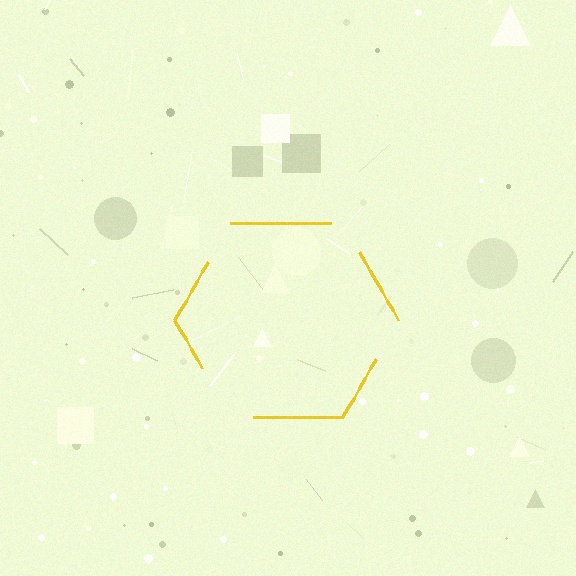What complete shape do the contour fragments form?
The contour fragments form a hexagon.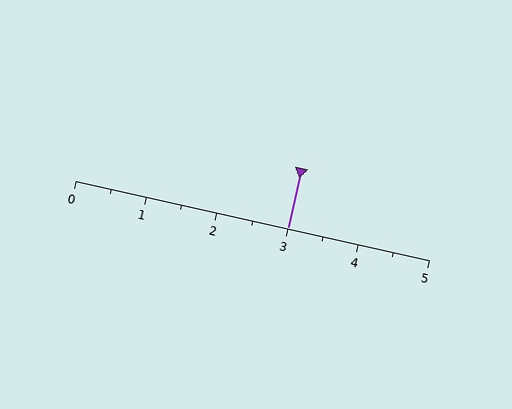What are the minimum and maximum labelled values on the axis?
The axis runs from 0 to 5.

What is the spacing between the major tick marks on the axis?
The major ticks are spaced 1 apart.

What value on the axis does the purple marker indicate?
The marker indicates approximately 3.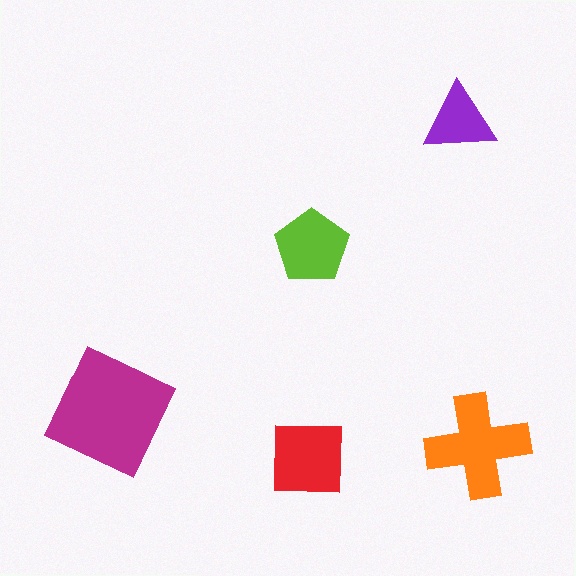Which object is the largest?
The magenta square.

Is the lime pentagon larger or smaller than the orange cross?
Smaller.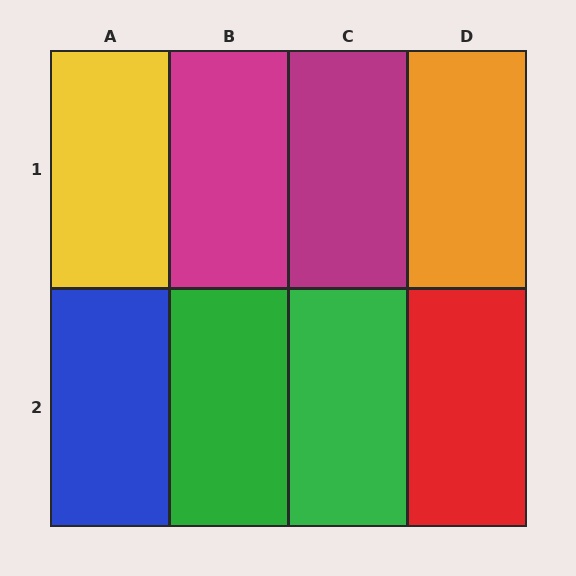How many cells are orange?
1 cell is orange.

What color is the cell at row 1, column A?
Yellow.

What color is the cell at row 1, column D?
Orange.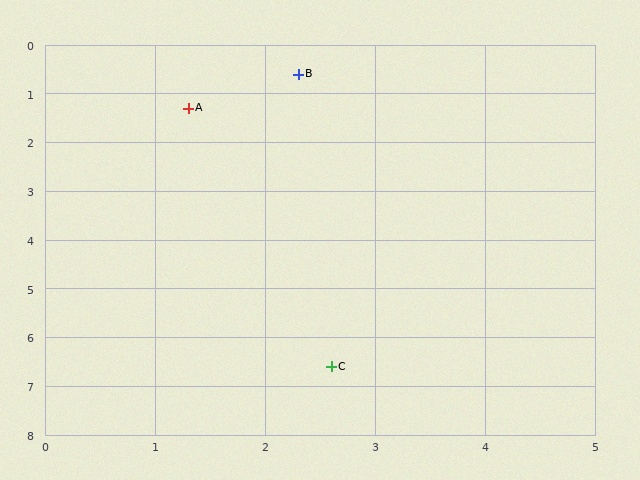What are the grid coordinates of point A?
Point A is at approximately (1.3, 1.3).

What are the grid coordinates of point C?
Point C is at approximately (2.6, 6.6).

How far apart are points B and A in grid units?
Points B and A are about 1.2 grid units apart.